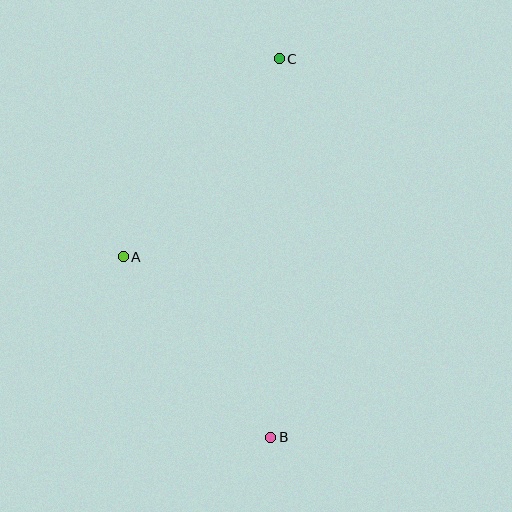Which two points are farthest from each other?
Points B and C are farthest from each other.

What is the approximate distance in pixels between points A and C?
The distance between A and C is approximately 252 pixels.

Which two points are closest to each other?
Points A and B are closest to each other.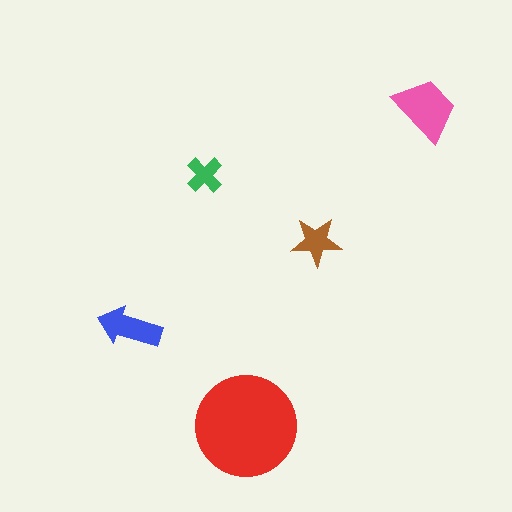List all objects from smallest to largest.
The green cross, the brown star, the blue arrow, the pink trapezoid, the red circle.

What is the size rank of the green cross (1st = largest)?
5th.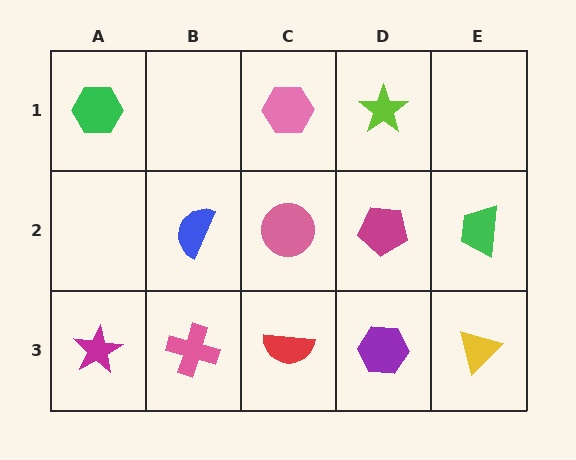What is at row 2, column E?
A green trapezoid.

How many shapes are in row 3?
5 shapes.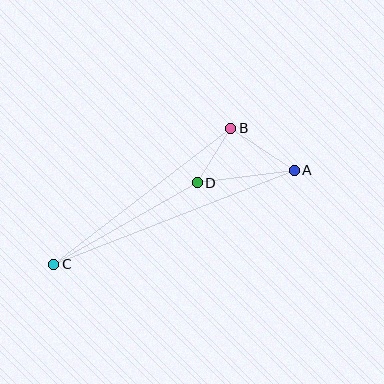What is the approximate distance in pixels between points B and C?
The distance between B and C is approximately 223 pixels.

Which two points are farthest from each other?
Points A and C are farthest from each other.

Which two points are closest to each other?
Points B and D are closest to each other.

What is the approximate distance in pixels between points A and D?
The distance between A and D is approximately 98 pixels.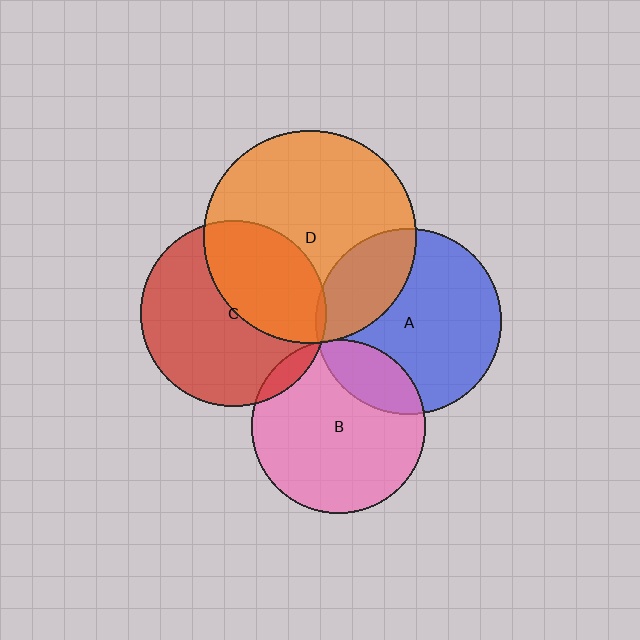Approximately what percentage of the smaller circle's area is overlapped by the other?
Approximately 40%.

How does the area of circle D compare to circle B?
Approximately 1.5 times.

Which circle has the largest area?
Circle D (orange).